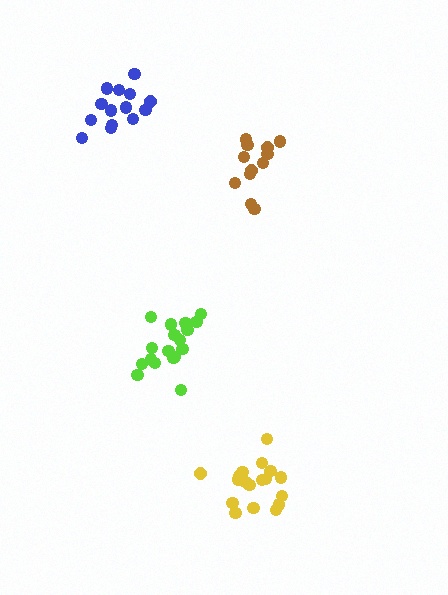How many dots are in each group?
Group 1: 12 dots, Group 2: 14 dots, Group 3: 18 dots, Group 4: 18 dots (62 total).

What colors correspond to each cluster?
The clusters are colored: brown, blue, lime, yellow.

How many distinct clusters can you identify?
There are 4 distinct clusters.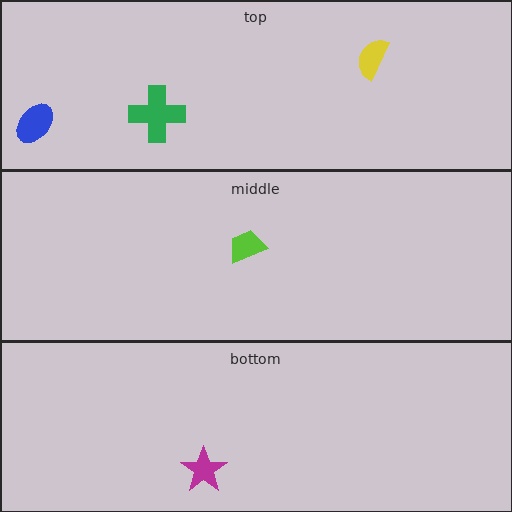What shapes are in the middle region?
The lime trapezoid.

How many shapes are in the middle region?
1.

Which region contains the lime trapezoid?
The middle region.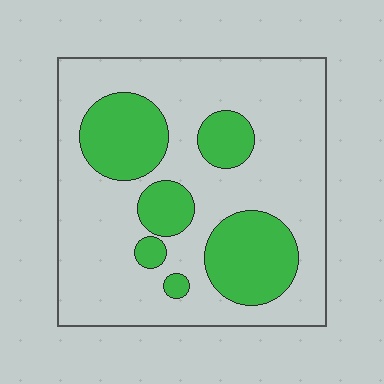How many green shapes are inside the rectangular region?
6.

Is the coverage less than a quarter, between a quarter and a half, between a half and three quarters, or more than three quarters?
Between a quarter and a half.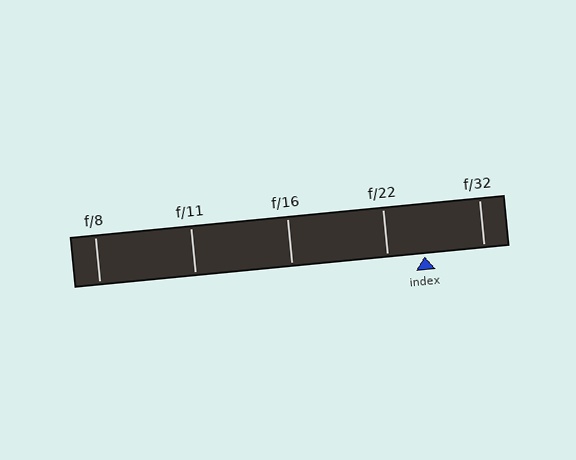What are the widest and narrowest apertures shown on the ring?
The widest aperture shown is f/8 and the narrowest is f/32.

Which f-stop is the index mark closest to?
The index mark is closest to f/22.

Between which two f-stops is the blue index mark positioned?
The index mark is between f/22 and f/32.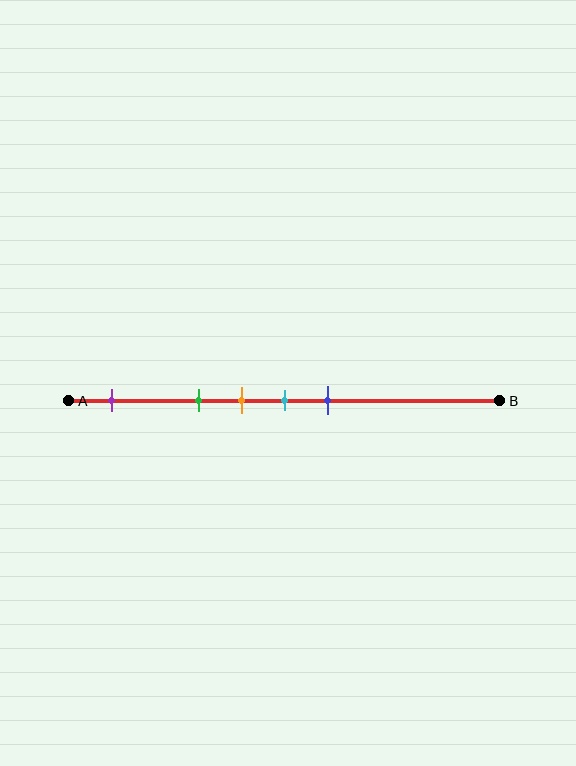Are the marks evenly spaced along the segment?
No, the marks are not evenly spaced.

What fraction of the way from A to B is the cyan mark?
The cyan mark is approximately 50% (0.5) of the way from A to B.